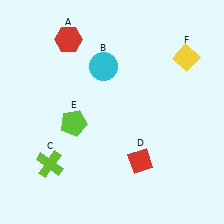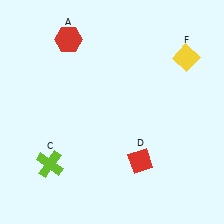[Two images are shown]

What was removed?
The cyan circle (B), the lime pentagon (E) were removed in Image 2.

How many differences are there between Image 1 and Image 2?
There are 2 differences between the two images.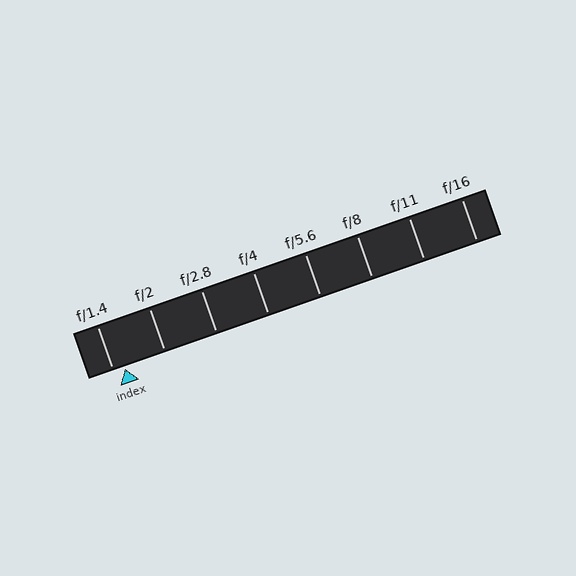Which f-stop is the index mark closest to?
The index mark is closest to f/1.4.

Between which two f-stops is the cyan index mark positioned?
The index mark is between f/1.4 and f/2.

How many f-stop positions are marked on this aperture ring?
There are 8 f-stop positions marked.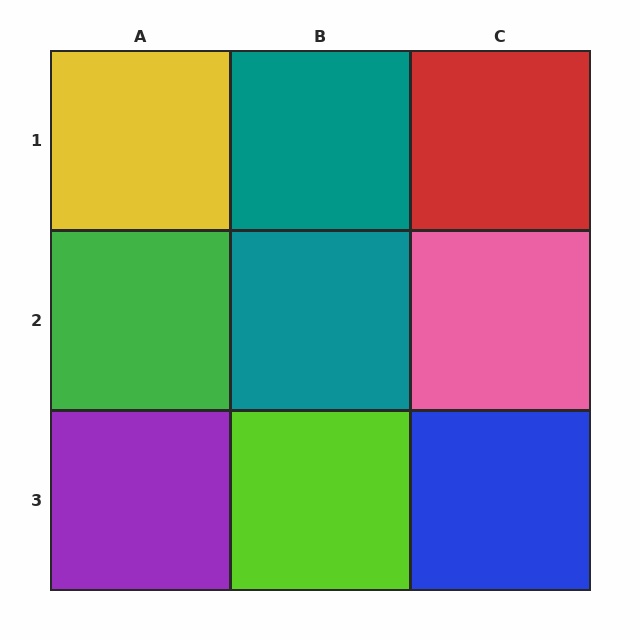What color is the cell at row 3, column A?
Purple.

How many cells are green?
1 cell is green.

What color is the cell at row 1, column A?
Yellow.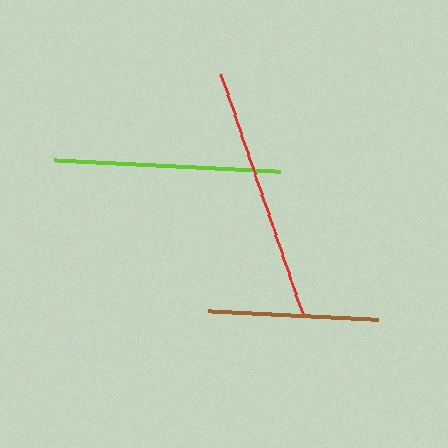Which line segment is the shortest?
The brown line is the shortest at approximately 171 pixels.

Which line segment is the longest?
The red line is the longest at approximately 255 pixels.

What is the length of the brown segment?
The brown segment is approximately 171 pixels long.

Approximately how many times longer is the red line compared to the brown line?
The red line is approximately 1.5 times the length of the brown line.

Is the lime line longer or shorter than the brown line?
The lime line is longer than the brown line.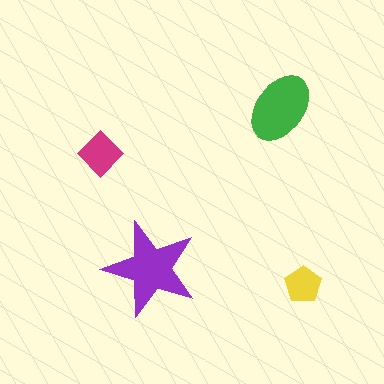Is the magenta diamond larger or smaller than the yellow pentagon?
Larger.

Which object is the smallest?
The yellow pentagon.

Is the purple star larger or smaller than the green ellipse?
Larger.